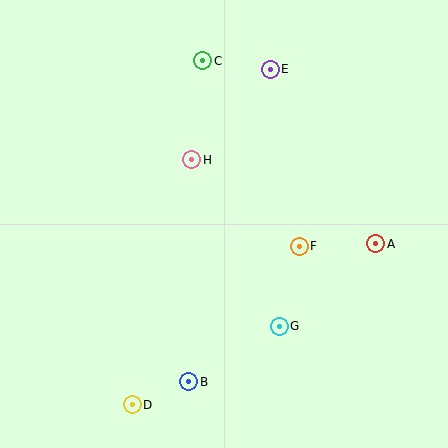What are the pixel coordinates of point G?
Point G is at (279, 326).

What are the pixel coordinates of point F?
Point F is at (299, 246).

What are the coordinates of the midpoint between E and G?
The midpoint between E and G is at (275, 198).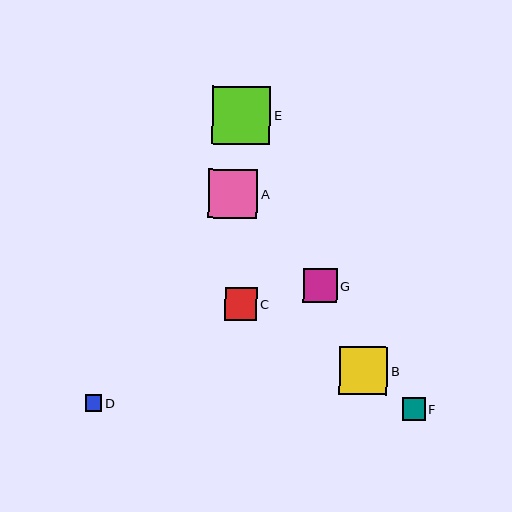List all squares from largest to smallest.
From largest to smallest: E, A, B, G, C, F, D.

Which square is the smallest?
Square D is the smallest with a size of approximately 17 pixels.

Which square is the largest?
Square E is the largest with a size of approximately 59 pixels.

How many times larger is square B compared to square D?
Square B is approximately 2.9 times the size of square D.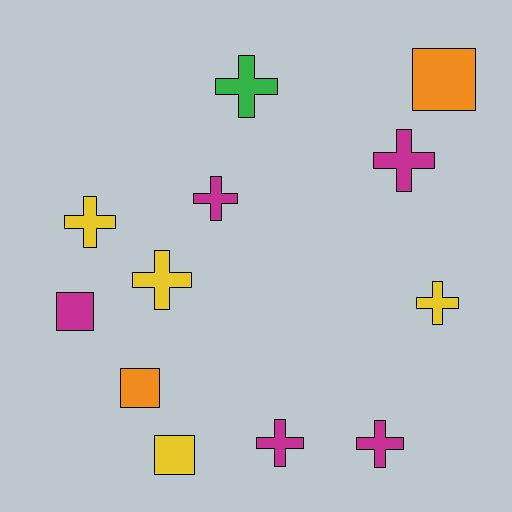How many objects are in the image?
There are 12 objects.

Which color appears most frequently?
Magenta, with 5 objects.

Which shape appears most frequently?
Cross, with 8 objects.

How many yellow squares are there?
There is 1 yellow square.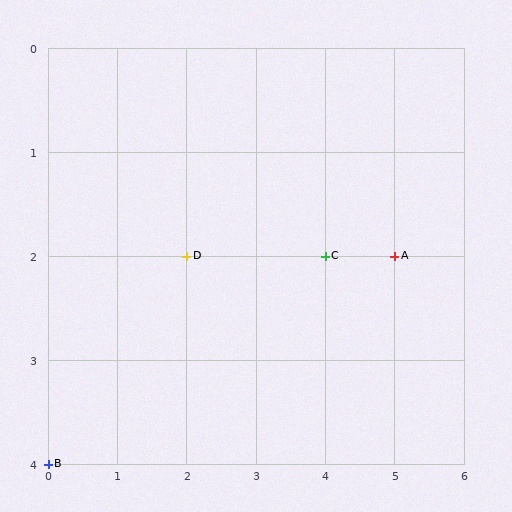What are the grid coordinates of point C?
Point C is at grid coordinates (4, 2).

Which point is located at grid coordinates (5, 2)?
Point A is at (5, 2).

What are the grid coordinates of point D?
Point D is at grid coordinates (2, 2).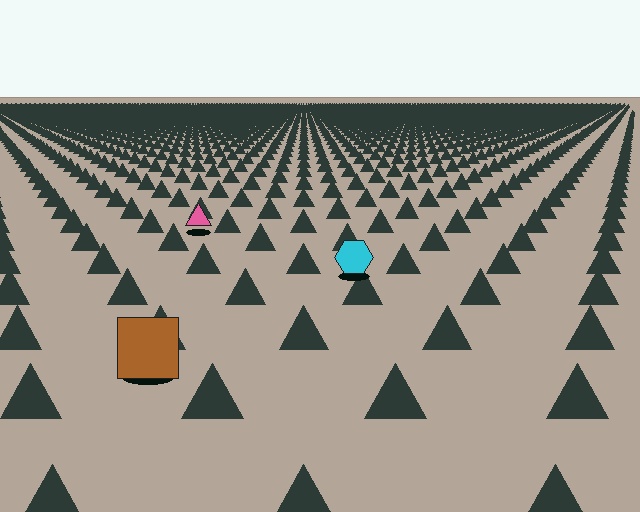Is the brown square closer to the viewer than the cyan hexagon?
Yes. The brown square is closer — you can tell from the texture gradient: the ground texture is coarser near it.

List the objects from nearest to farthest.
From nearest to farthest: the brown square, the cyan hexagon, the pink triangle.